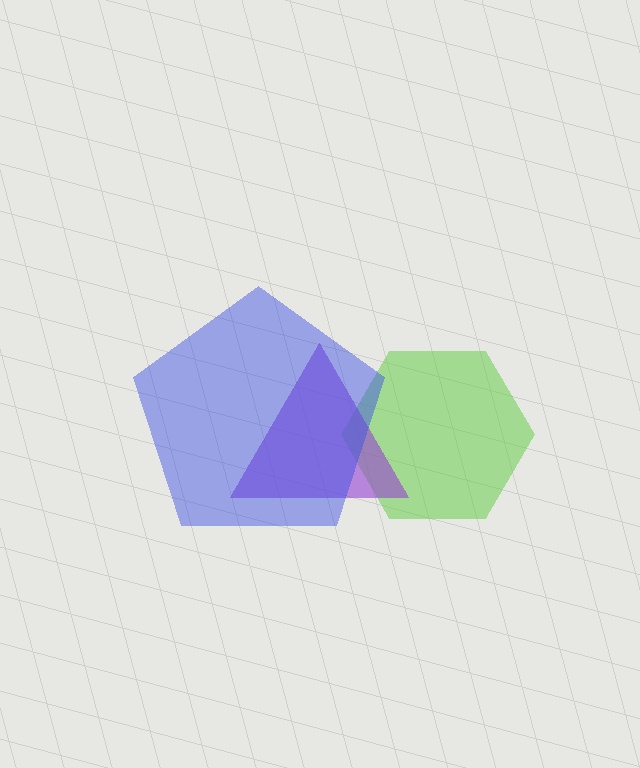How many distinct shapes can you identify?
There are 3 distinct shapes: a lime hexagon, a purple triangle, a blue pentagon.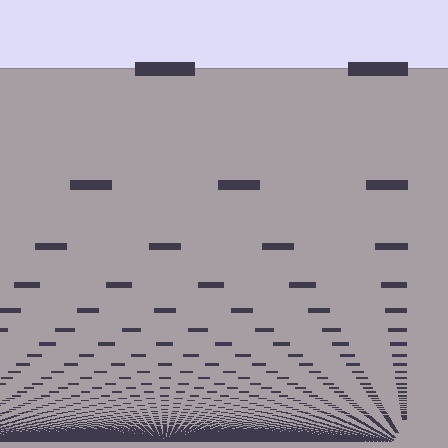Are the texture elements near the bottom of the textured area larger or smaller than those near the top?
Smaller. The gradient is inverted — elements near the bottom are smaller and denser.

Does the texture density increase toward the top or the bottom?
Density increases toward the bottom.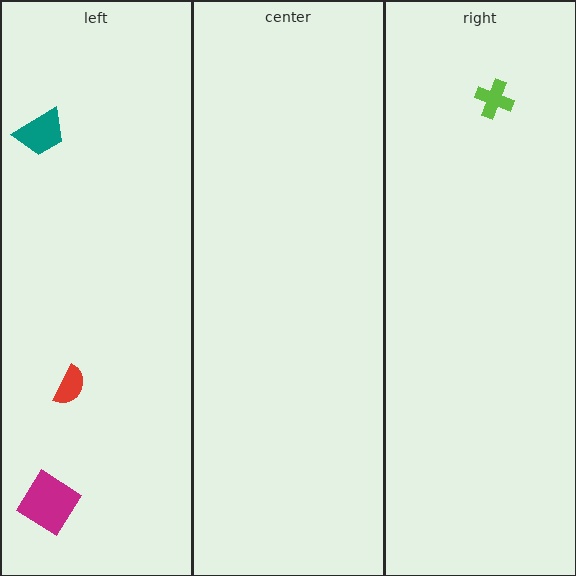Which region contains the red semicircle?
The left region.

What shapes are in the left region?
The magenta diamond, the teal trapezoid, the red semicircle.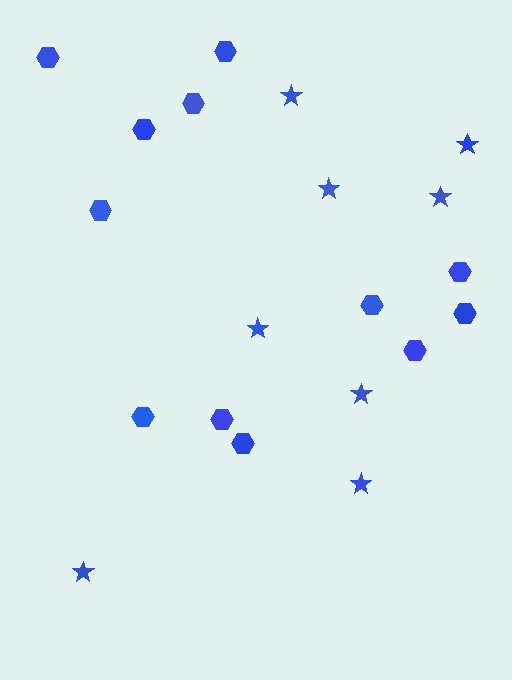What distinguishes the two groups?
There are 2 groups: one group of hexagons (12) and one group of stars (8).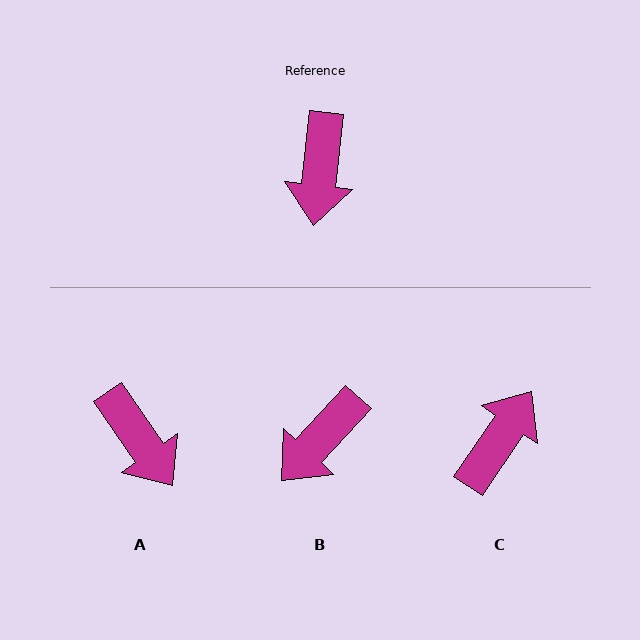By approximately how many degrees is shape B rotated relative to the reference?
Approximately 36 degrees clockwise.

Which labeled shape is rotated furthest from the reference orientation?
C, about 153 degrees away.